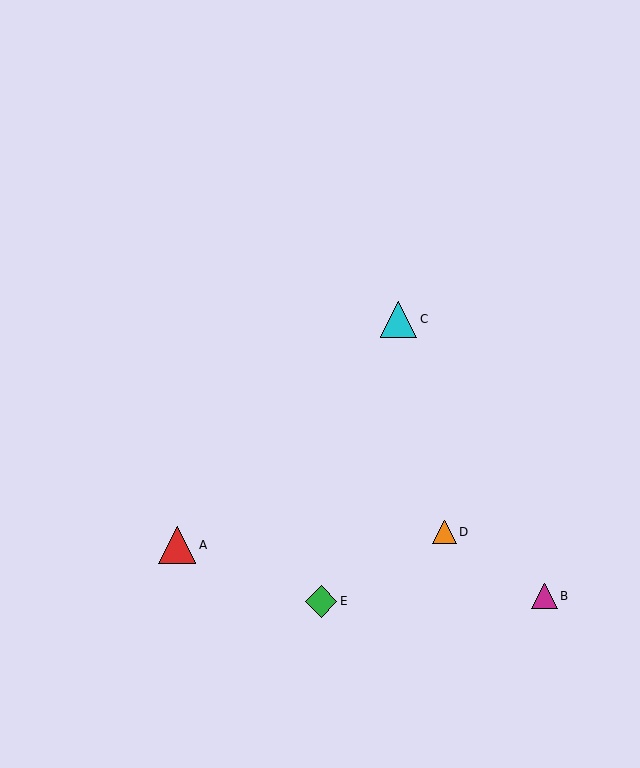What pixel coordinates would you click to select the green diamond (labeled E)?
Click at (321, 601) to select the green diamond E.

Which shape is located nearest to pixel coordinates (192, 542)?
The red triangle (labeled A) at (177, 545) is nearest to that location.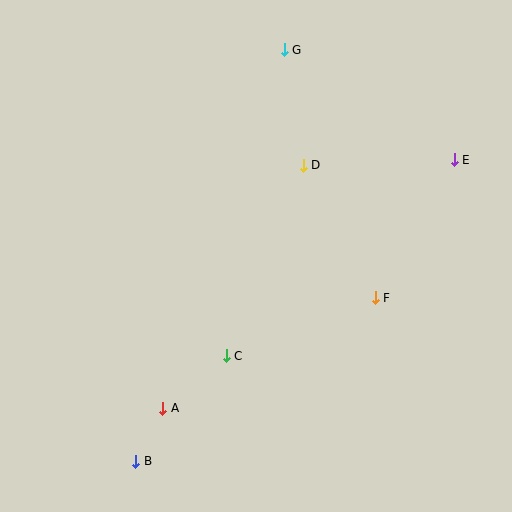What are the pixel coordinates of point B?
Point B is at (136, 461).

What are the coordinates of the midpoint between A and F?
The midpoint between A and F is at (269, 353).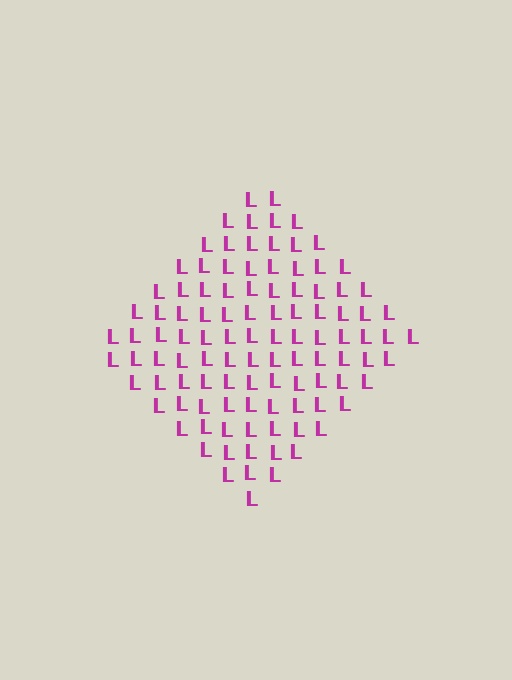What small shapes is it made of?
It is made of small letter L's.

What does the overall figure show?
The overall figure shows a diamond.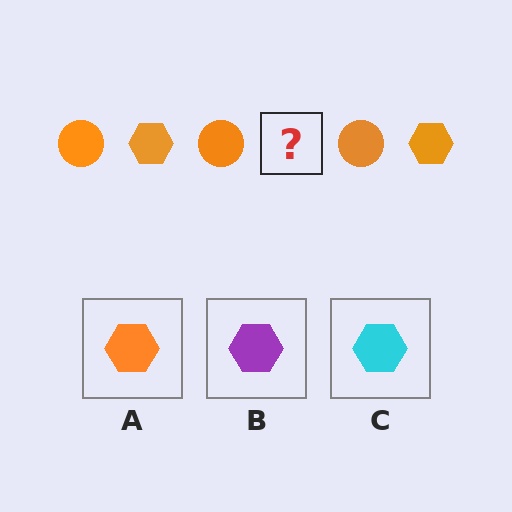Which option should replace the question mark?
Option A.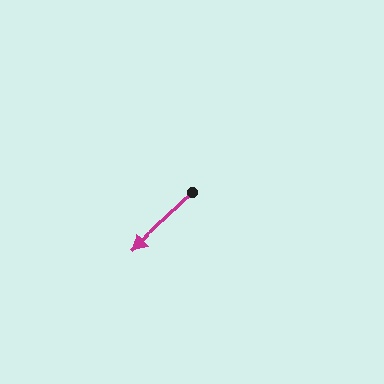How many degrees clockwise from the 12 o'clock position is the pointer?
Approximately 227 degrees.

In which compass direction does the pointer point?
Southwest.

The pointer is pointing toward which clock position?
Roughly 8 o'clock.